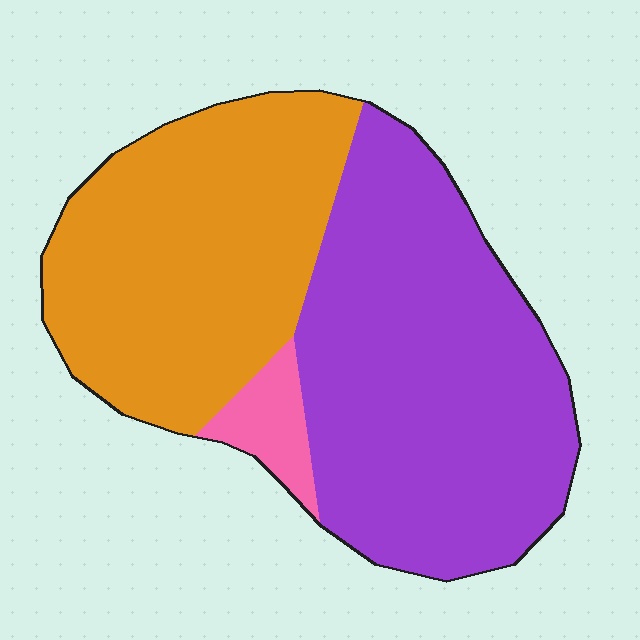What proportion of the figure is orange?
Orange covers 42% of the figure.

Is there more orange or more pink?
Orange.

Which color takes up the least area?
Pink, at roughly 5%.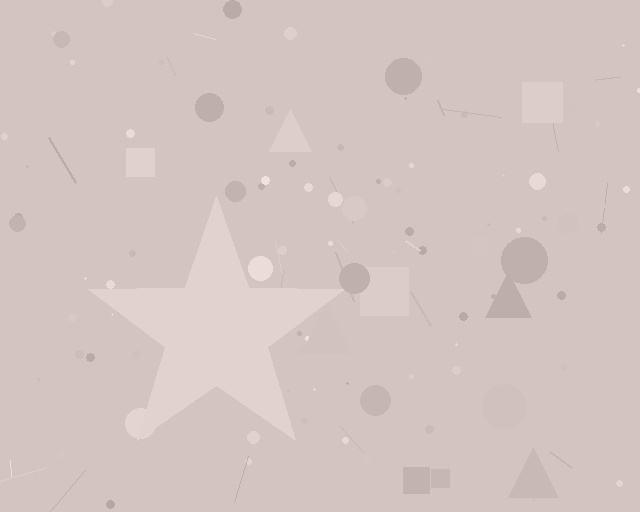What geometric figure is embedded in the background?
A star is embedded in the background.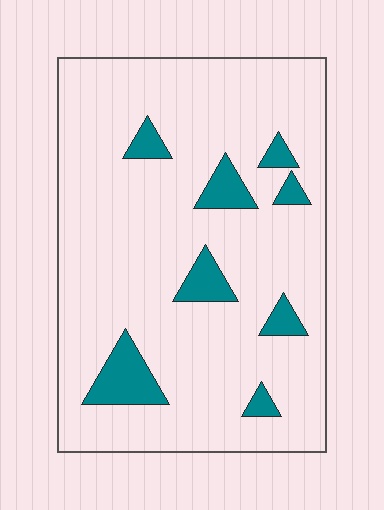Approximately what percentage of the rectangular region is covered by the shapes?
Approximately 10%.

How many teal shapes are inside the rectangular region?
8.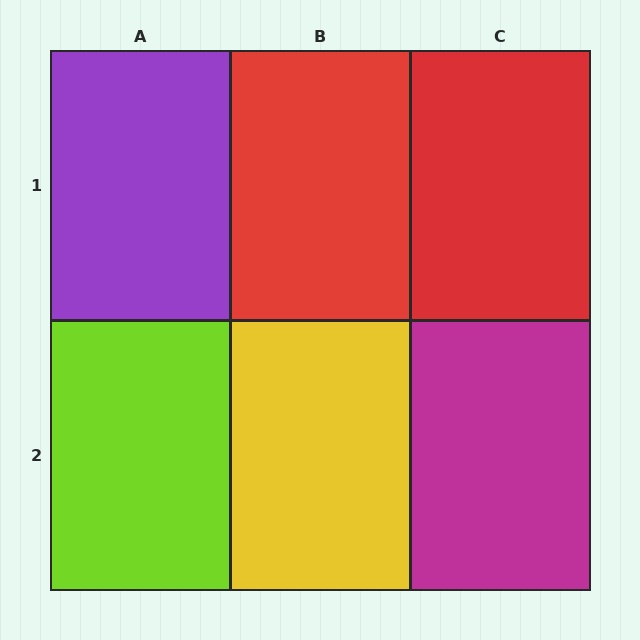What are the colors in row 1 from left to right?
Purple, red, red.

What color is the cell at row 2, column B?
Yellow.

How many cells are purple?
1 cell is purple.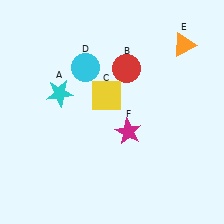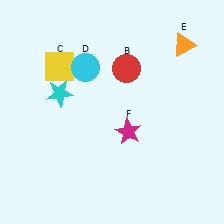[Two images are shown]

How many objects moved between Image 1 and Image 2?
1 object moved between the two images.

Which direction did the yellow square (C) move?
The yellow square (C) moved left.